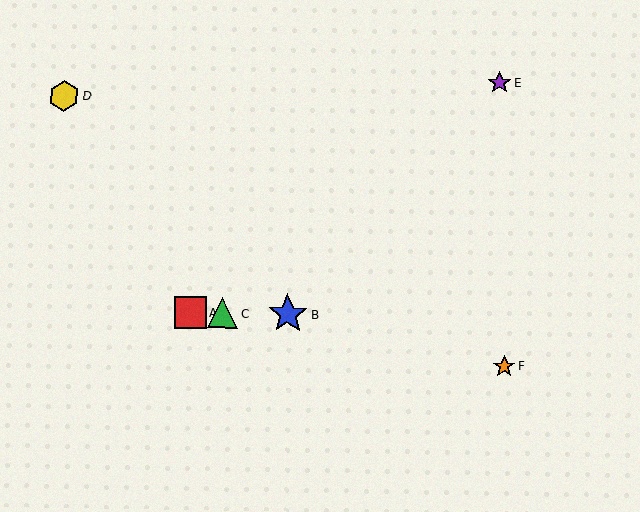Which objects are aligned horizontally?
Objects A, B, C are aligned horizontally.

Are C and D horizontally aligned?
No, C is at y≈313 and D is at y≈96.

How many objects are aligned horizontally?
3 objects (A, B, C) are aligned horizontally.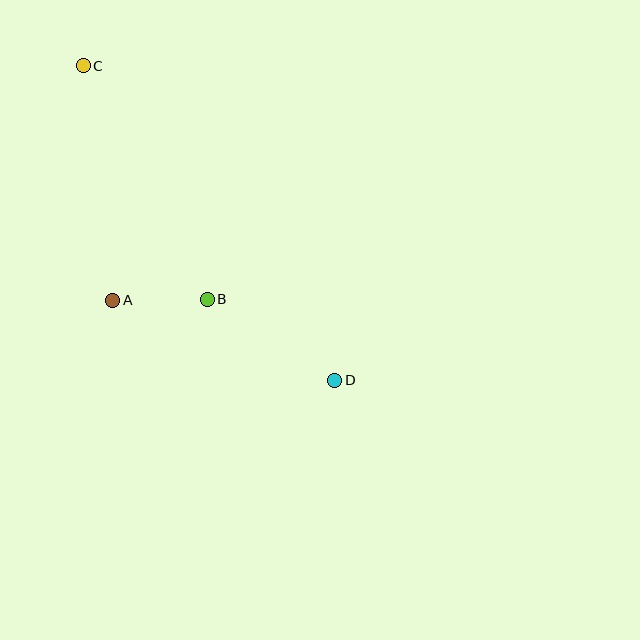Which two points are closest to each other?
Points A and B are closest to each other.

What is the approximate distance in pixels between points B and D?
The distance between B and D is approximately 151 pixels.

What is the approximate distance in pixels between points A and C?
The distance between A and C is approximately 236 pixels.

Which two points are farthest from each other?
Points C and D are farthest from each other.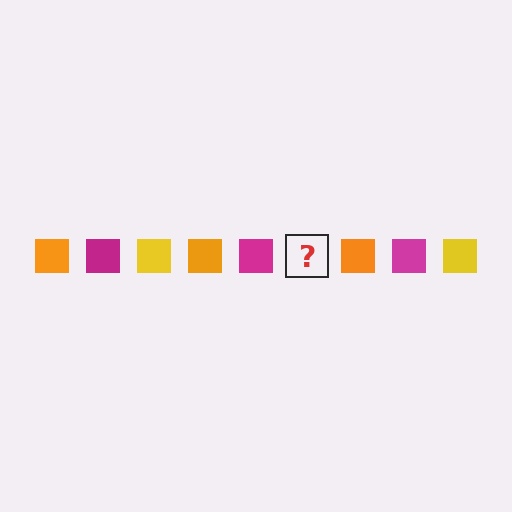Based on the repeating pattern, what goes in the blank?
The blank should be a yellow square.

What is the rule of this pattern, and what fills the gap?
The rule is that the pattern cycles through orange, magenta, yellow squares. The gap should be filled with a yellow square.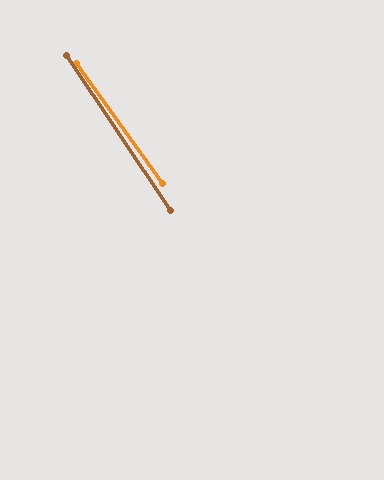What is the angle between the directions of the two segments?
Approximately 2 degrees.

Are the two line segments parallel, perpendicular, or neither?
Parallel — their directions differ by only 1.8°.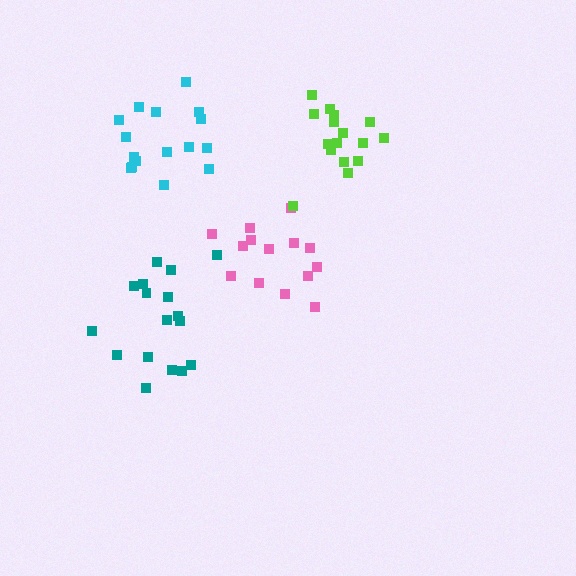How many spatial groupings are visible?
There are 4 spatial groupings.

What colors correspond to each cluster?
The clusters are colored: pink, teal, lime, cyan.